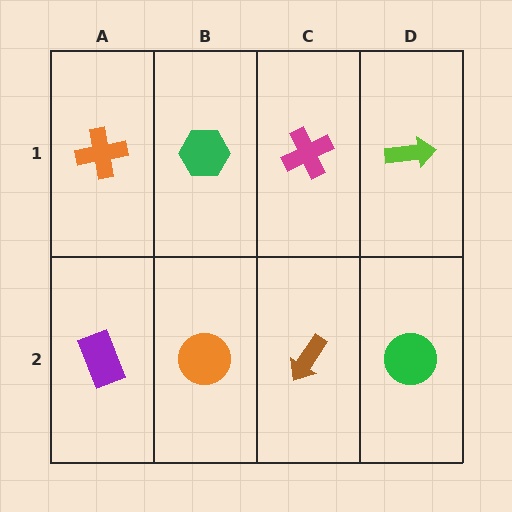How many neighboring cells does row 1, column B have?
3.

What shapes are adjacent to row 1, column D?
A green circle (row 2, column D), a magenta cross (row 1, column C).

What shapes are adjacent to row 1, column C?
A brown arrow (row 2, column C), a green hexagon (row 1, column B), a lime arrow (row 1, column D).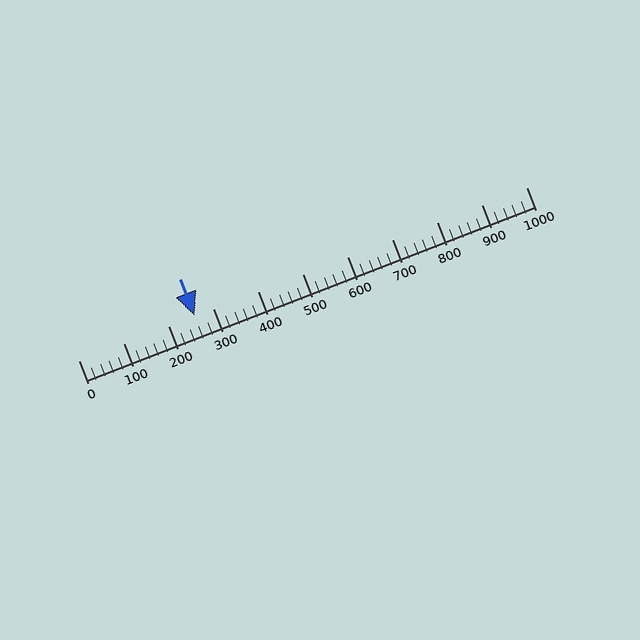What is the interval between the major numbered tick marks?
The major tick marks are spaced 100 units apart.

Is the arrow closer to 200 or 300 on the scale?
The arrow is closer to 300.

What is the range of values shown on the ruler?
The ruler shows values from 0 to 1000.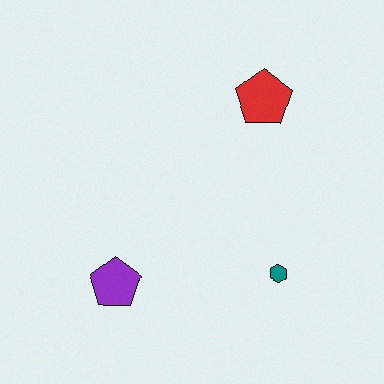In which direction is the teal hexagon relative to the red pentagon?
The teal hexagon is below the red pentagon.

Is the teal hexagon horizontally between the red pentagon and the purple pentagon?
No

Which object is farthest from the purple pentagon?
The red pentagon is farthest from the purple pentagon.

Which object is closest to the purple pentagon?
The teal hexagon is closest to the purple pentagon.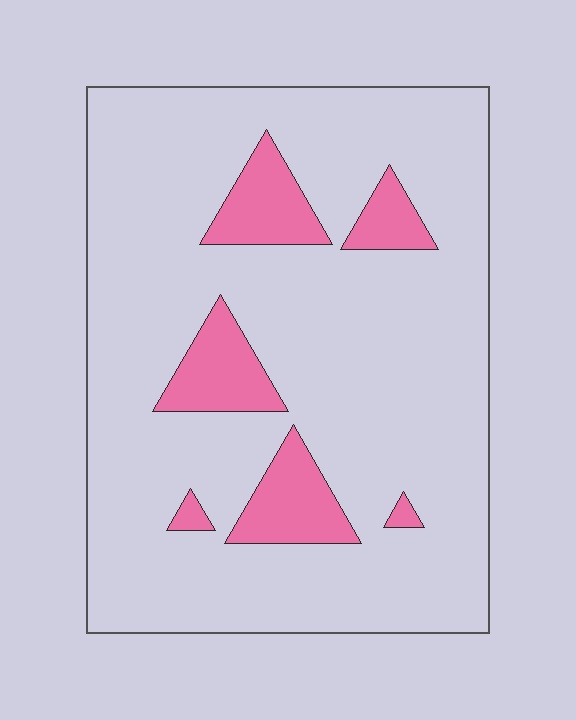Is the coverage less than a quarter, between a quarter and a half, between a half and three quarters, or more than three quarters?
Less than a quarter.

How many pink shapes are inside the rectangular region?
6.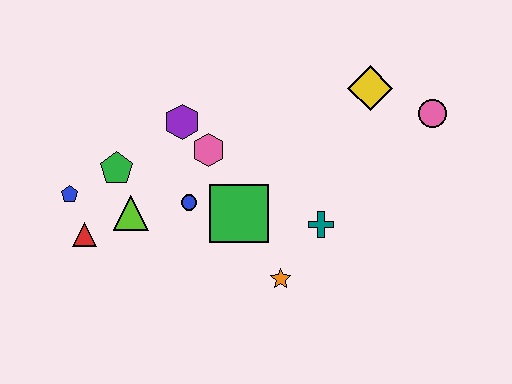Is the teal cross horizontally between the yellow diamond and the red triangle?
Yes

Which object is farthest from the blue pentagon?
The pink circle is farthest from the blue pentagon.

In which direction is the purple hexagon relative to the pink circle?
The purple hexagon is to the left of the pink circle.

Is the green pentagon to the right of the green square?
No